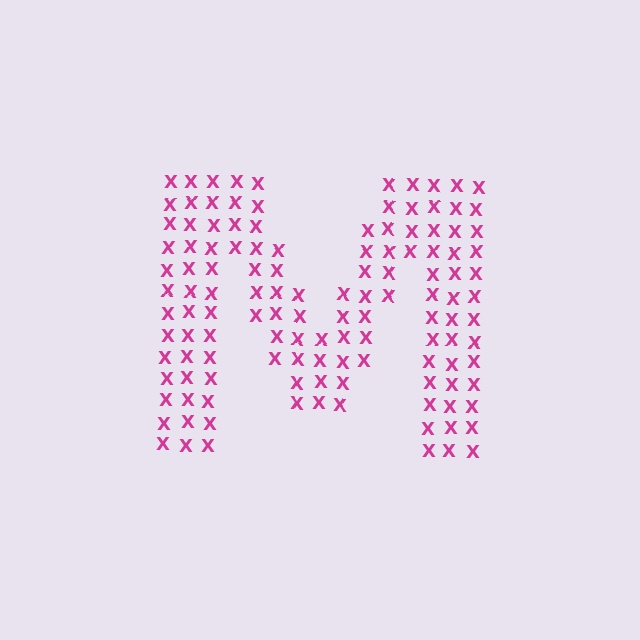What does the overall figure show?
The overall figure shows the letter M.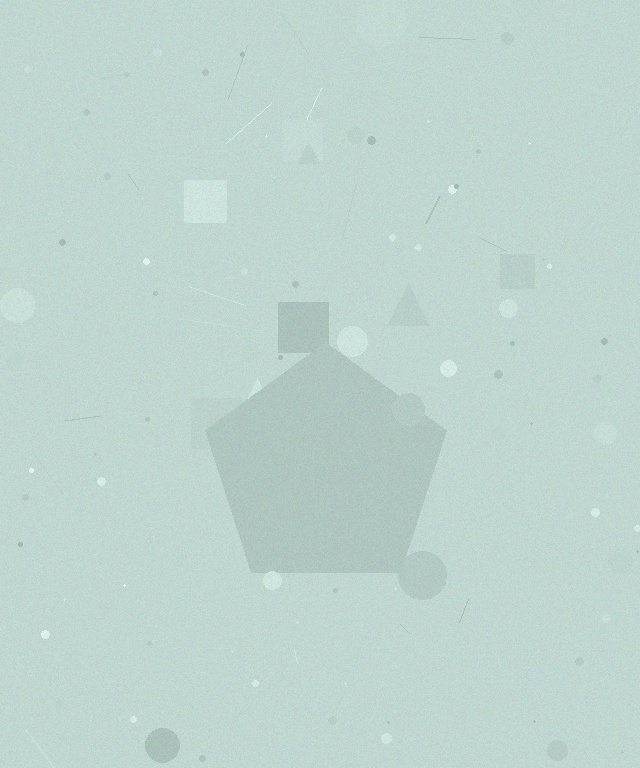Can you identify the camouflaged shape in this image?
The camouflaged shape is a pentagon.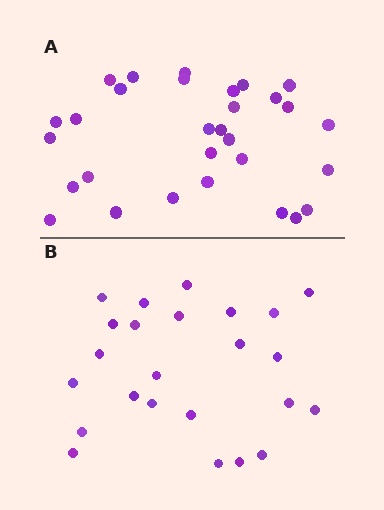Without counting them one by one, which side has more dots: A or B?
Region A (the top region) has more dots.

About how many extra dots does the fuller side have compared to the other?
Region A has about 6 more dots than region B.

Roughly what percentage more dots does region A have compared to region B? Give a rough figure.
About 25% more.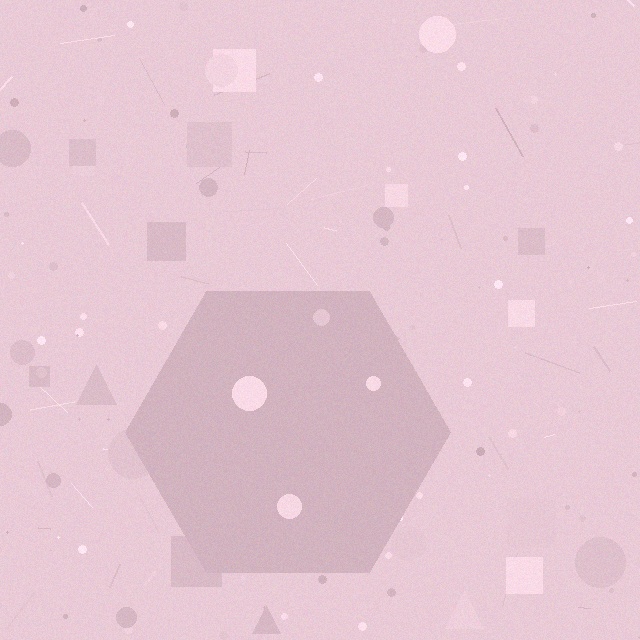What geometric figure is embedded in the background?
A hexagon is embedded in the background.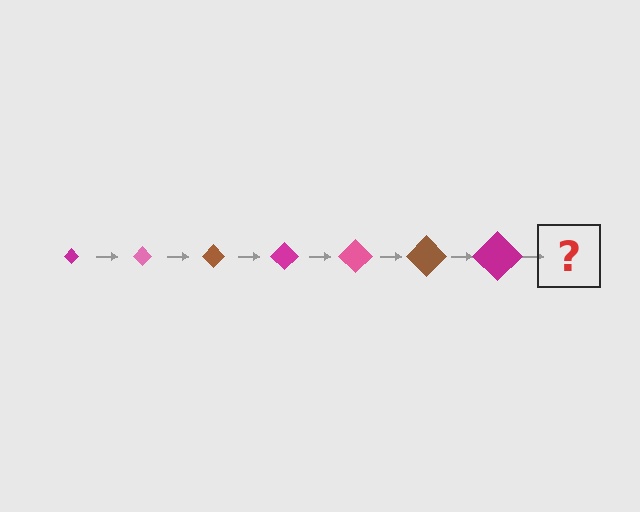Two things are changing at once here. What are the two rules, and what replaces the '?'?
The two rules are that the diamond grows larger each step and the color cycles through magenta, pink, and brown. The '?' should be a pink diamond, larger than the previous one.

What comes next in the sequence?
The next element should be a pink diamond, larger than the previous one.